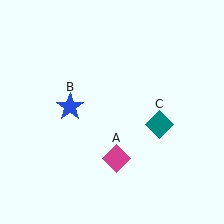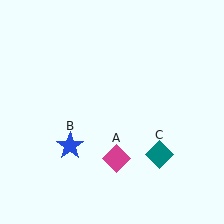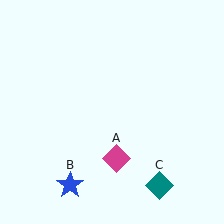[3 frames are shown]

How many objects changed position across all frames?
2 objects changed position: blue star (object B), teal diamond (object C).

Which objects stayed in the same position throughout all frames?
Magenta diamond (object A) remained stationary.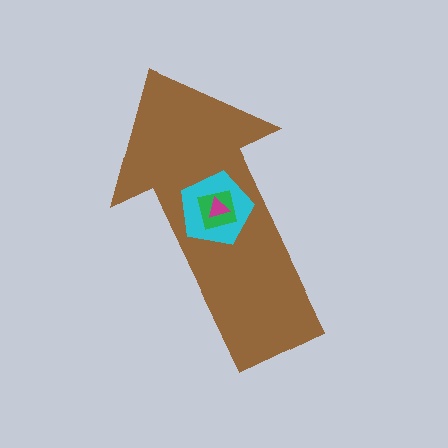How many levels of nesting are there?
4.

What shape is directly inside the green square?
The magenta triangle.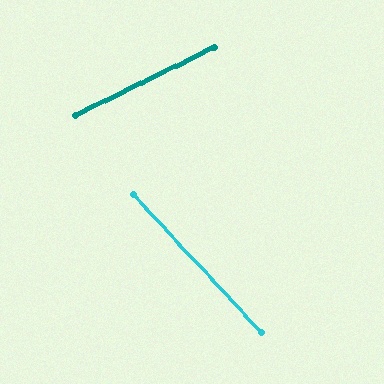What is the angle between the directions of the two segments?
Approximately 73 degrees.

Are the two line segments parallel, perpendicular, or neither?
Neither parallel nor perpendicular — they differ by about 73°.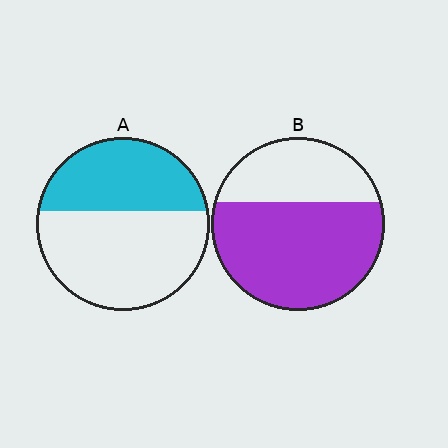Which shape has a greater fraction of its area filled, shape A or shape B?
Shape B.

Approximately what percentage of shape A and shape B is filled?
A is approximately 40% and B is approximately 65%.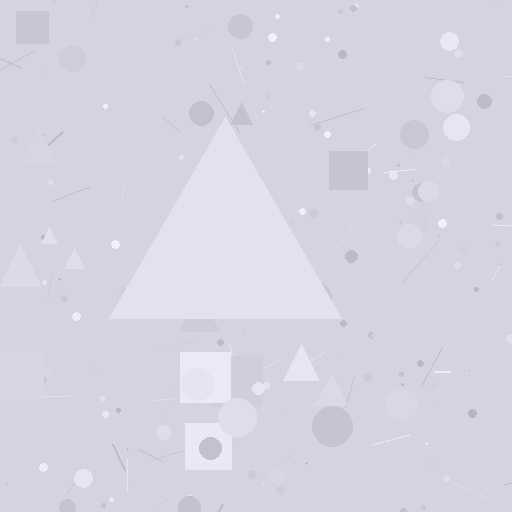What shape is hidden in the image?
A triangle is hidden in the image.